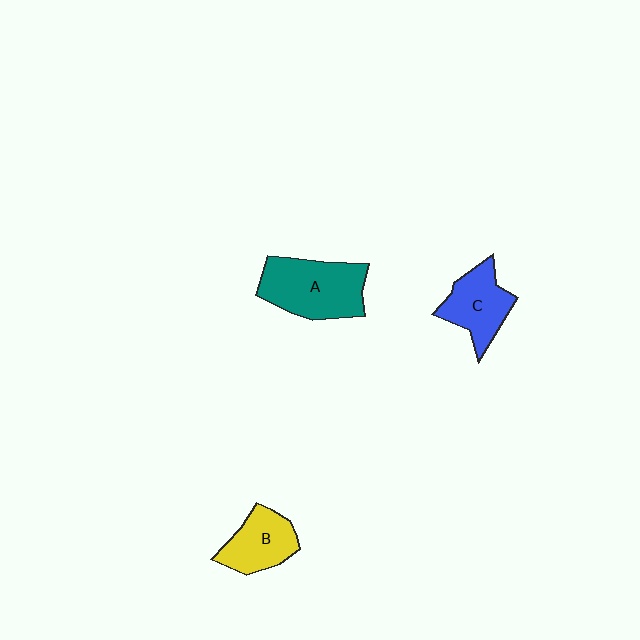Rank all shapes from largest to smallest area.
From largest to smallest: A (teal), C (blue), B (yellow).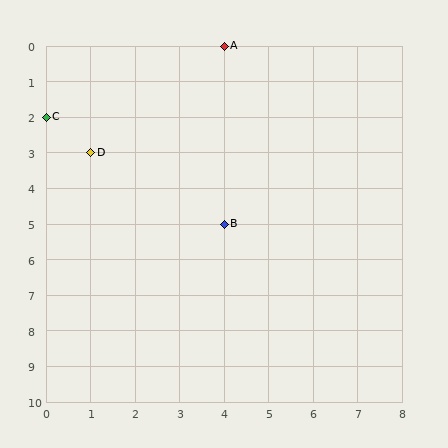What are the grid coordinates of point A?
Point A is at grid coordinates (4, 0).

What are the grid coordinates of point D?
Point D is at grid coordinates (1, 3).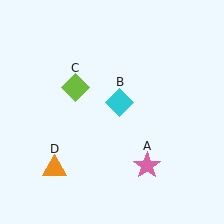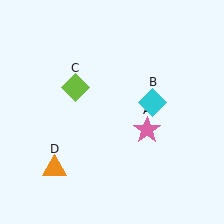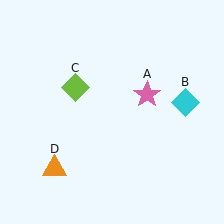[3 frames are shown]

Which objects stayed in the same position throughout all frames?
Lime diamond (object C) and orange triangle (object D) remained stationary.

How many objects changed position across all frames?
2 objects changed position: pink star (object A), cyan diamond (object B).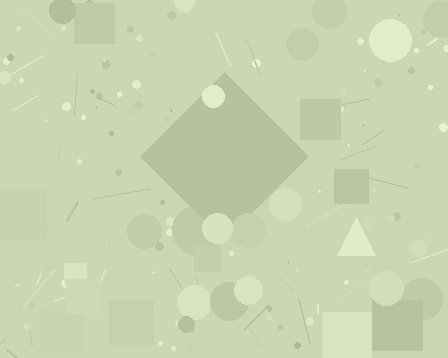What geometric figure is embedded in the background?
A diamond is embedded in the background.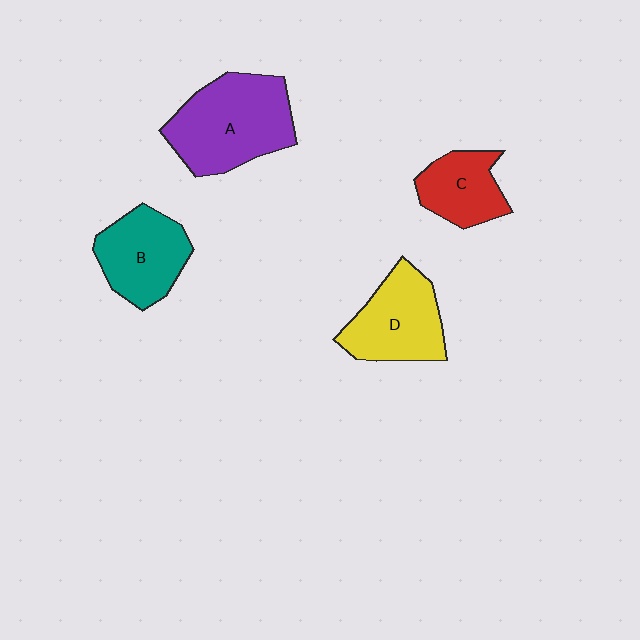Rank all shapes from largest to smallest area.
From largest to smallest: A (purple), D (yellow), B (teal), C (red).